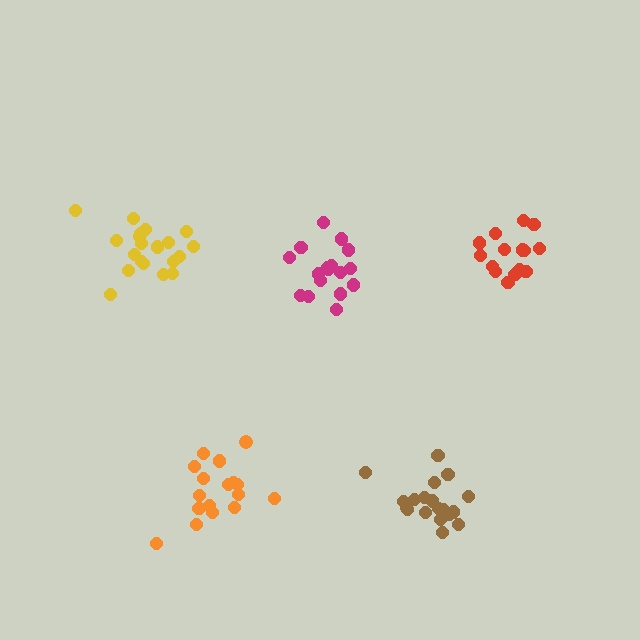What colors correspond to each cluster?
The clusters are colored: magenta, brown, yellow, red, orange.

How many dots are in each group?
Group 1: 17 dots, Group 2: 19 dots, Group 3: 20 dots, Group 4: 15 dots, Group 5: 17 dots (88 total).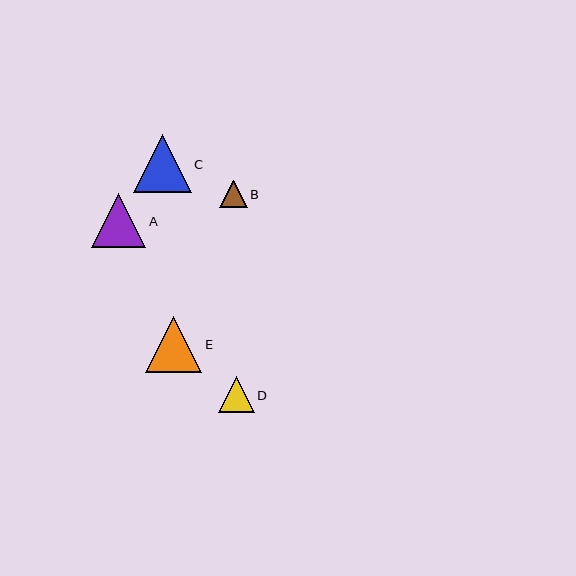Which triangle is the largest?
Triangle C is the largest with a size of approximately 58 pixels.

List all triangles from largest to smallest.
From largest to smallest: C, E, A, D, B.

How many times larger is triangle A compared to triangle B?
Triangle A is approximately 2.0 times the size of triangle B.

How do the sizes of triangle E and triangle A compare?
Triangle E and triangle A are approximately the same size.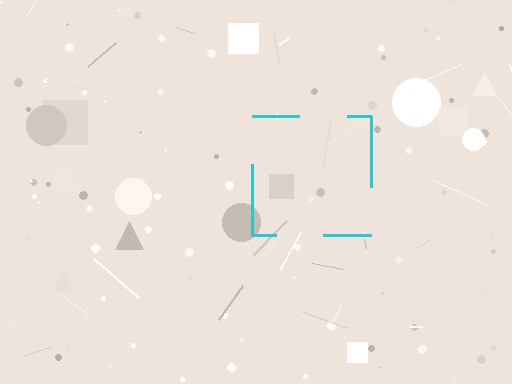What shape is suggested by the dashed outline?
The dashed outline suggests a square.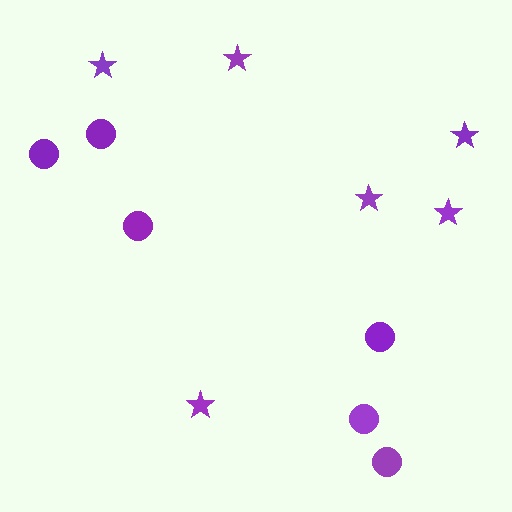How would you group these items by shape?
There are 2 groups: one group of stars (6) and one group of circles (6).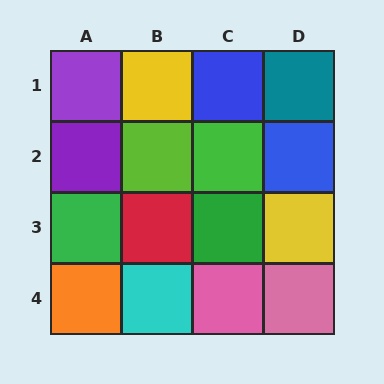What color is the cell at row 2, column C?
Green.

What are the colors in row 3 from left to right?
Green, red, green, yellow.